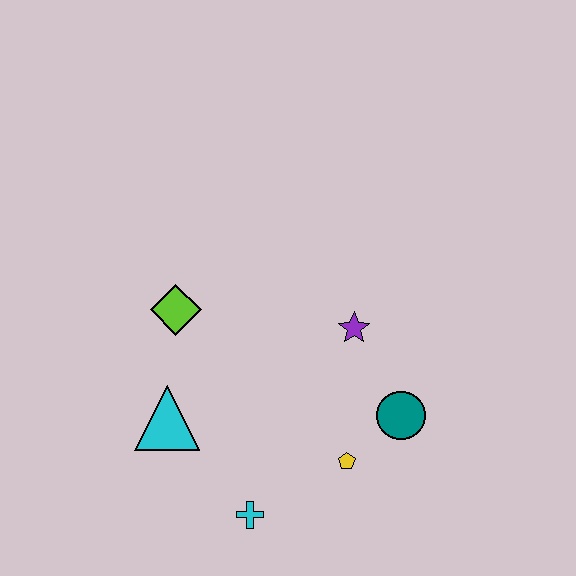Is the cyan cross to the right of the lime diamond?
Yes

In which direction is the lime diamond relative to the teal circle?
The lime diamond is to the left of the teal circle.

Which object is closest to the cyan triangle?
The lime diamond is closest to the cyan triangle.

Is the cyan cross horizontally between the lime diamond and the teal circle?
Yes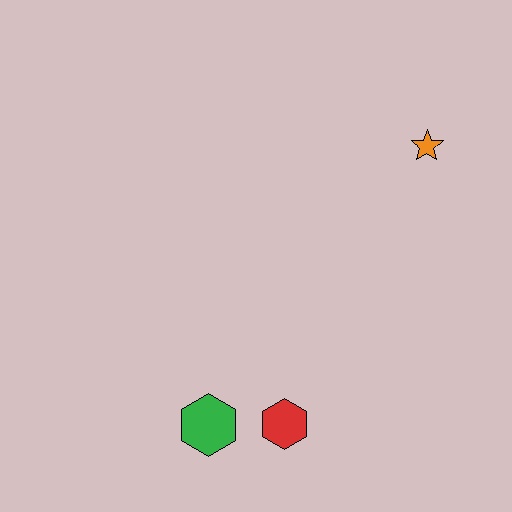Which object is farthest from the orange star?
The green hexagon is farthest from the orange star.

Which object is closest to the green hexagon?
The red hexagon is closest to the green hexagon.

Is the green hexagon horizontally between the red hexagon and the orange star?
No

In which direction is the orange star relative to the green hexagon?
The orange star is above the green hexagon.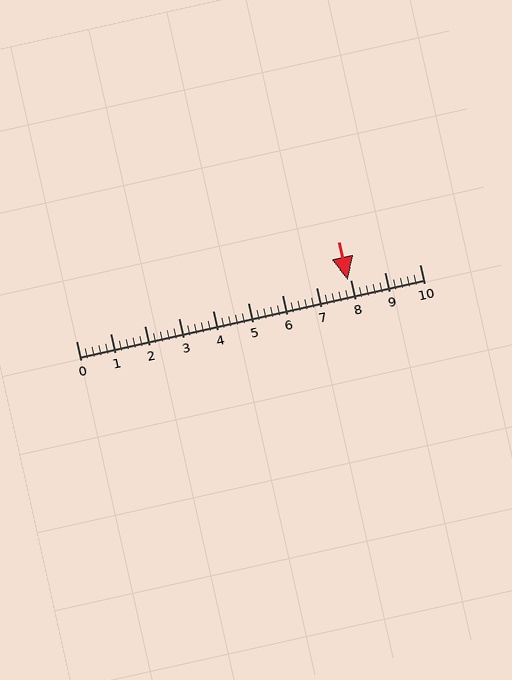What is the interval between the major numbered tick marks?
The major tick marks are spaced 1 units apart.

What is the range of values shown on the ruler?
The ruler shows values from 0 to 10.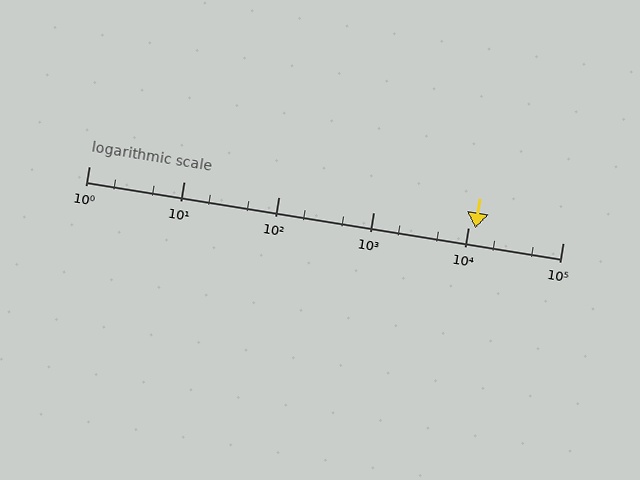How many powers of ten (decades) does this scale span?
The scale spans 5 decades, from 1 to 100000.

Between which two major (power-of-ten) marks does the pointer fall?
The pointer is between 10000 and 100000.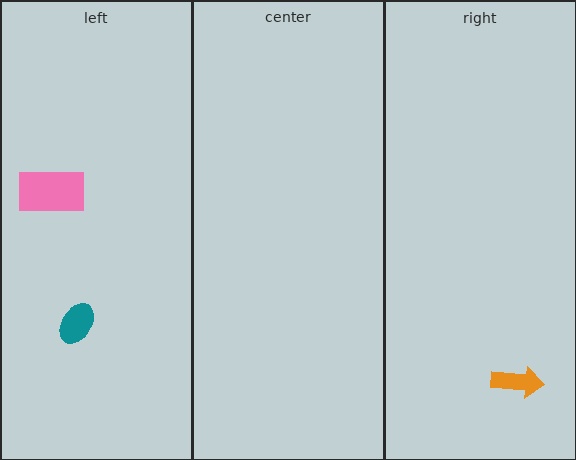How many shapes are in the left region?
2.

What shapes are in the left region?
The pink rectangle, the teal ellipse.